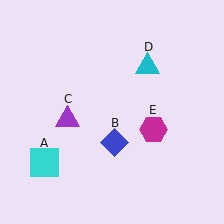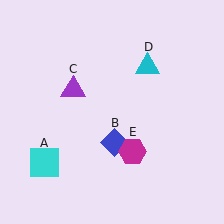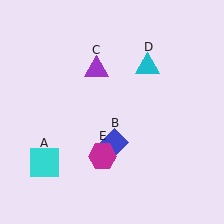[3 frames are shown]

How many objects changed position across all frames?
2 objects changed position: purple triangle (object C), magenta hexagon (object E).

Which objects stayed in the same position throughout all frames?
Cyan square (object A) and blue diamond (object B) and cyan triangle (object D) remained stationary.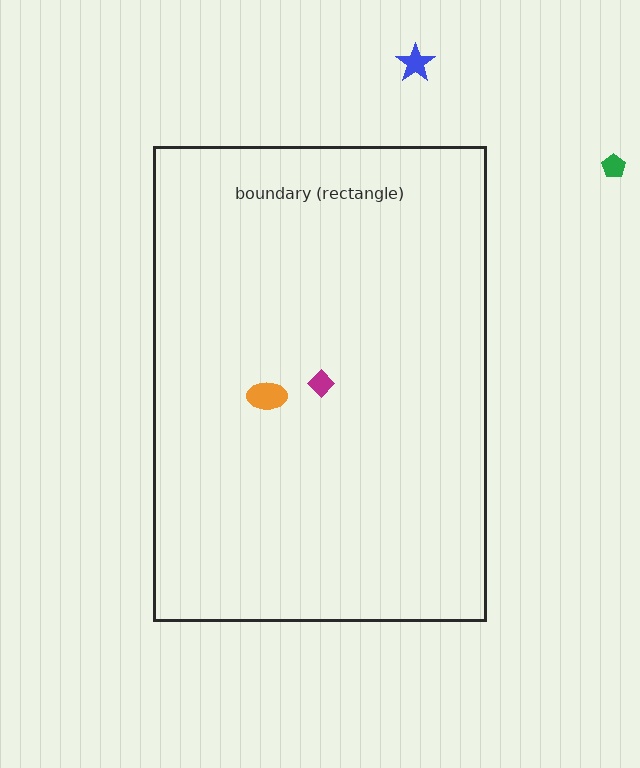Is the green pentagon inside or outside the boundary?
Outside.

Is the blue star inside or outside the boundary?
Outside.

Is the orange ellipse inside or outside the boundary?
Inside.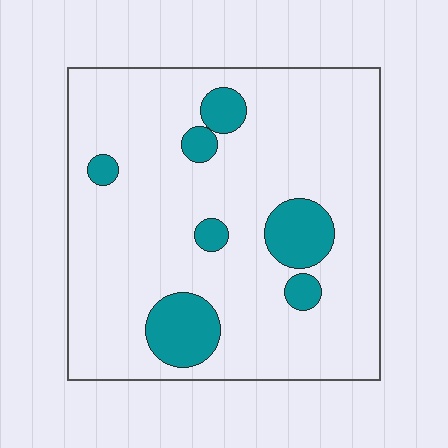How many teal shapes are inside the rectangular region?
7.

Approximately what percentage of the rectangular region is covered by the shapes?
Approximately 15%.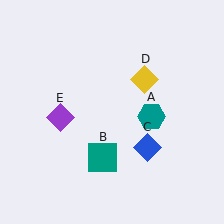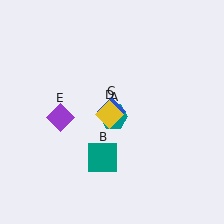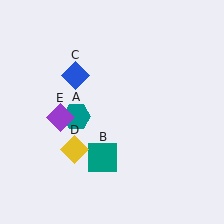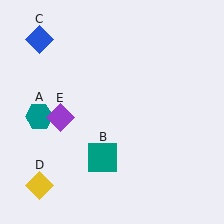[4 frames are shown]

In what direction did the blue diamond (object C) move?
The blue diamond (object C) moved up and to the left.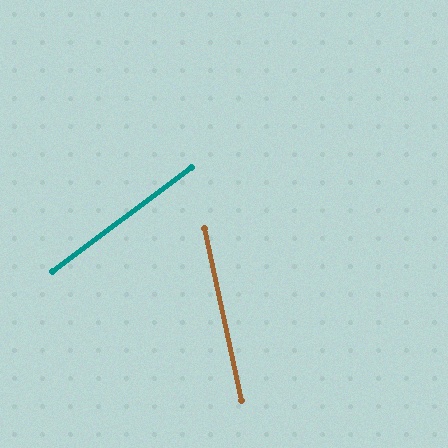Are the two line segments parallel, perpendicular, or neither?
Neither parallel nor perpendicular — they differ by about 65°.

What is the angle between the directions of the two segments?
Approximately 65 degrees.